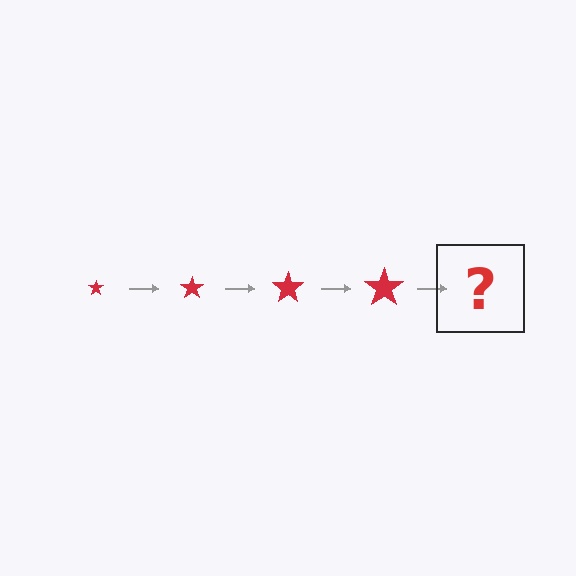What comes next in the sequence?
The next element should be a red star, larger than the previous one.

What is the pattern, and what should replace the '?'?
The pattern is that the star gets progressively larger each step. The '?' should be a red star, larger than the previous one.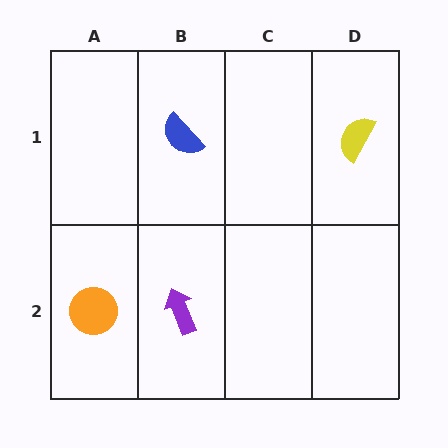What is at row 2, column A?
An orange circle.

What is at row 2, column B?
A purple arrow.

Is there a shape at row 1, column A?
No, that cell is empty.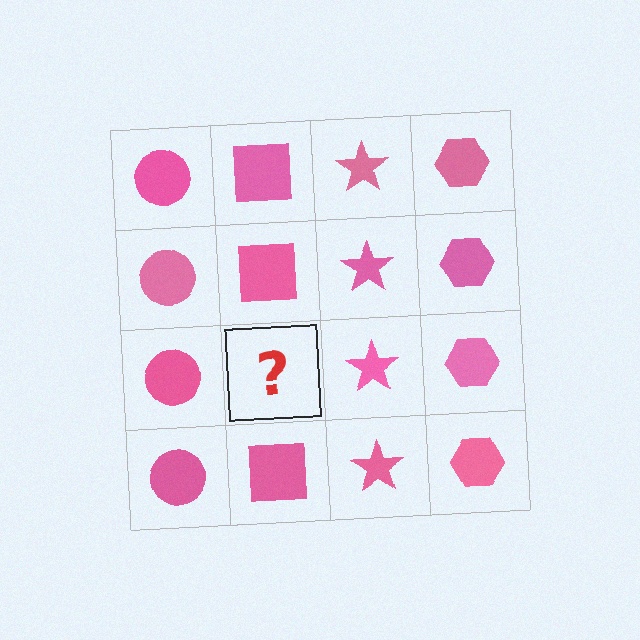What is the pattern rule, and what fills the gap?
The rule is that each column has a consistent shape. The gap should be filled with a pink square.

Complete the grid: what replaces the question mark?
The question mark should be replaced with a pink square.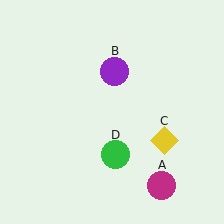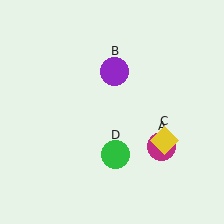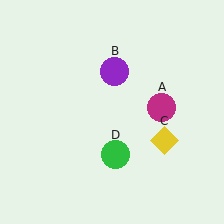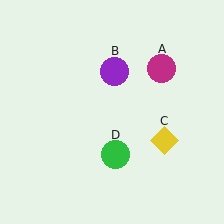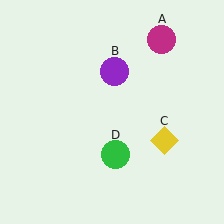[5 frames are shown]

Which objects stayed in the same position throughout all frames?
Purple circle (object B) and yellow diamond (object C) and green circle (object D) remained stationary.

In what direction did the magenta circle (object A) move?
The magenta circle (object A) moved up.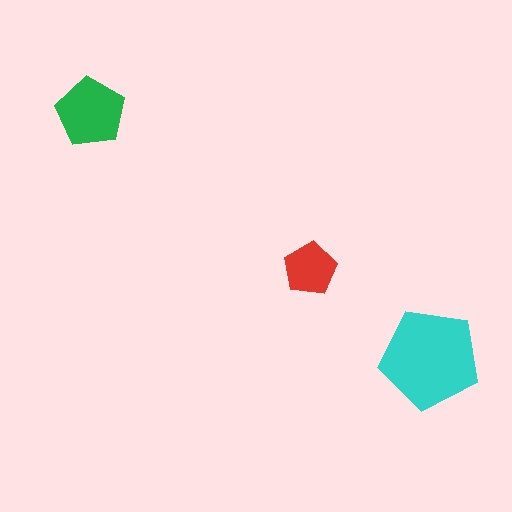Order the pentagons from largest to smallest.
the cyan one, the green one, the red one.